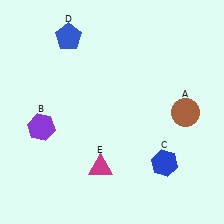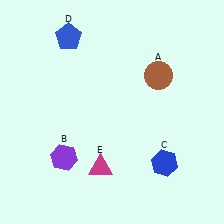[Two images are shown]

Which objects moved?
The objects that moved are: the brown circle (A), the purple hexagon (B).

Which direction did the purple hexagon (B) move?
The purple hexagon (B) moved down.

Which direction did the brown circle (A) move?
The brown circle (A) moved up.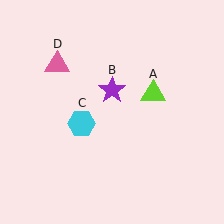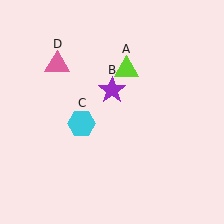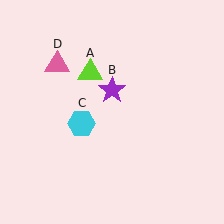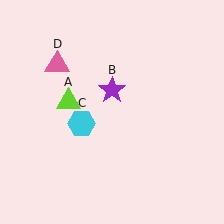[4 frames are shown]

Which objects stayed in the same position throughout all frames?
Purple star (object B) and cyan hexagon (object C) and pink triangle (object D) remained stationary.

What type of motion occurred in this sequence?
The lime triangle (object A) rotated counterclockwise around the center of the scene.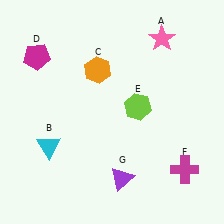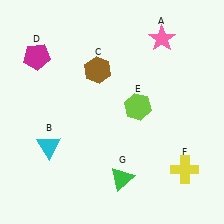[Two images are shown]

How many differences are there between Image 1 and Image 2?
There are 3 differences between the two images.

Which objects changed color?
C changed from orange to brown. F changed from magenta to yellow. G changed from purple to green.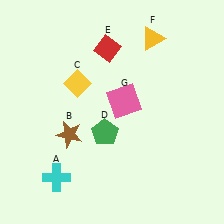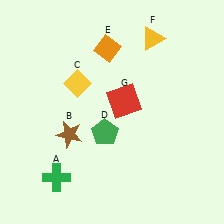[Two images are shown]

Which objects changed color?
A changed from cyan to green. E changed from red to orange. G changed from pink to red.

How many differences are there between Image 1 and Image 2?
There are 3 differences between the two images.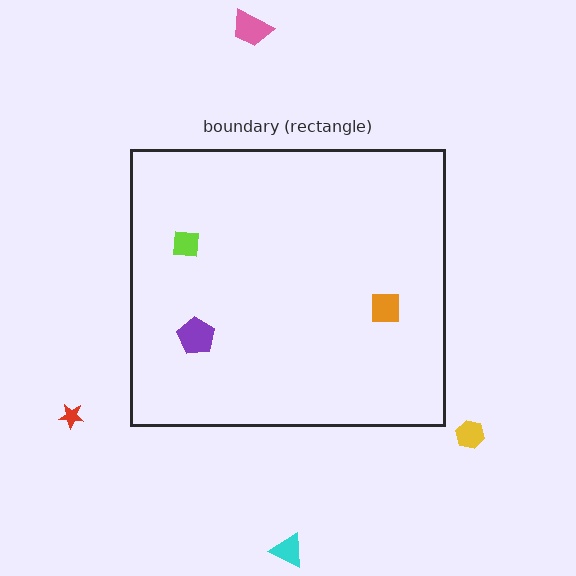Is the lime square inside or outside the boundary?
Inside.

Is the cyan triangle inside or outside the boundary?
Outside.